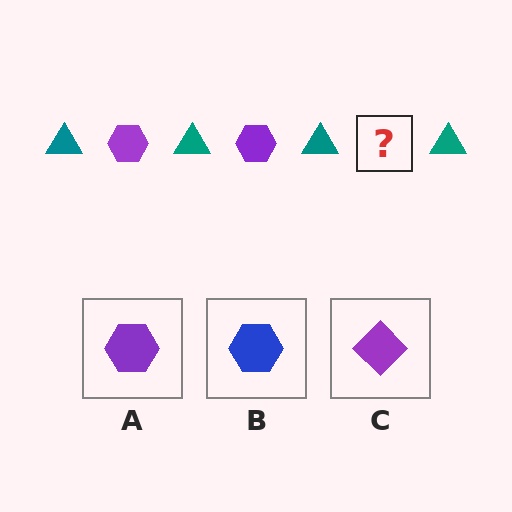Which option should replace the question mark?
Option A.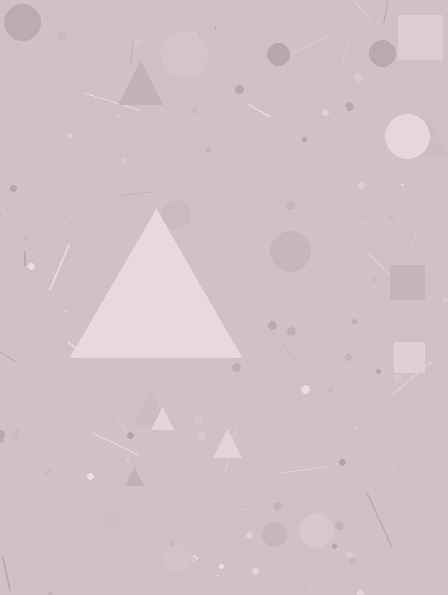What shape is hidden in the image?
A triangle is hidden in the image.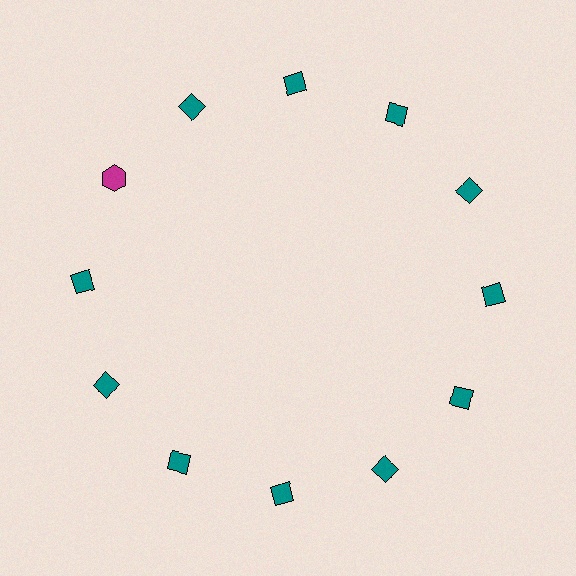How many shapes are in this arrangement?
There are 12 shapes arranged in a ring pattern.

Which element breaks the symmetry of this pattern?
The magenta hexagon at roughly the 10 o'clock position breaks the symmetry. All other shapes are teal diamonds.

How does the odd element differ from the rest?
It differs in both color (magenta instead of teal) and shape (hexagon instead of diamond).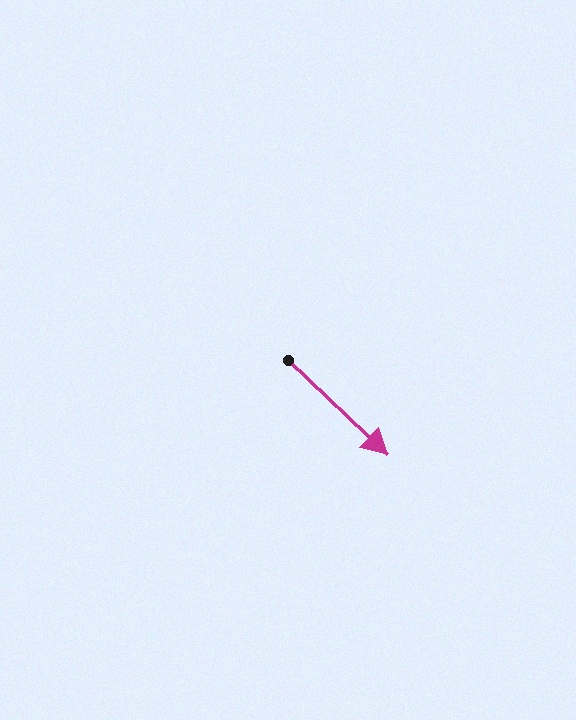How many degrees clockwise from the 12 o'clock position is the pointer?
Approximately 134 degrees.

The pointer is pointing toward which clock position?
Roughly 4 o'clock.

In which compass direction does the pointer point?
Southeast.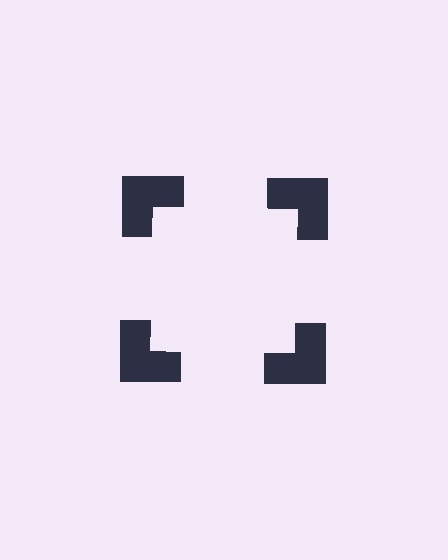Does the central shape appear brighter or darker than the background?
It typically appears slightly brighter than the background, even though no actual brightness change is drawn.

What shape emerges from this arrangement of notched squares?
An illusory square — its edges are inferred from the aligned wedge cuts in the notched squares, not physically drawn.